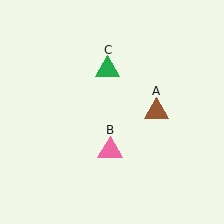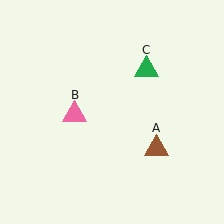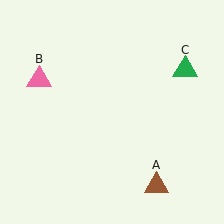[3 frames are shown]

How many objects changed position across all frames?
3 objects changed position: brown triangle (object A), pink triangle (object B), green triangle (object C).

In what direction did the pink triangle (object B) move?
The pink triangle (object B) moved up and to the left.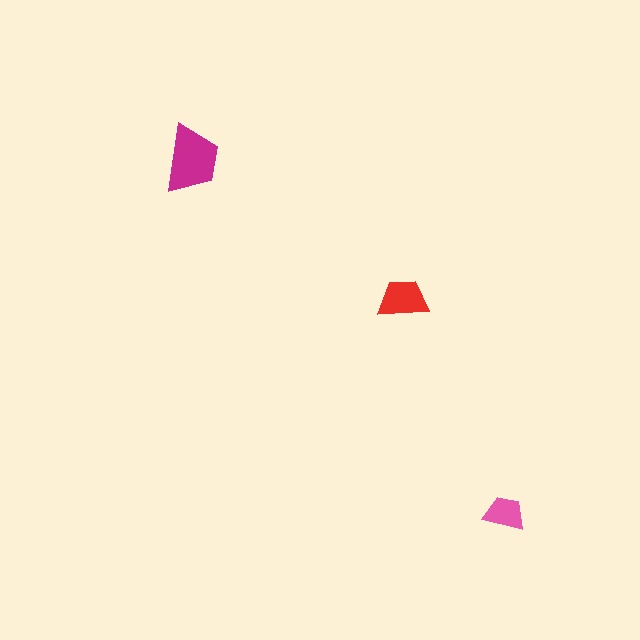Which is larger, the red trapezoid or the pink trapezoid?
The red one.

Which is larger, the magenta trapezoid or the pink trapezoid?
The magenta one.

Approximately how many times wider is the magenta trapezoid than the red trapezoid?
About 1.5 times wider.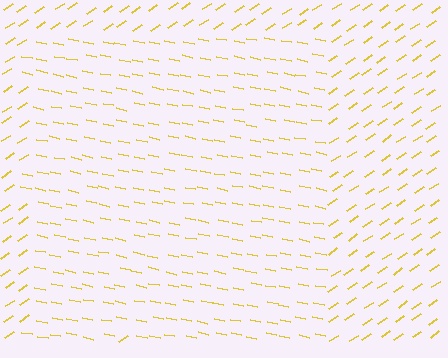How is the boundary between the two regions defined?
The boundary is defined purely by a change in line orientation (approximately 45 degrees difference). All lines are the same color and thickness.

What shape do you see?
I see a rectangle.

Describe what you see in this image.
The image is filled with small yellow line segments. A rectangle region in the image has lines oriented differently from the surrounding lines, creating a visible texture boundary.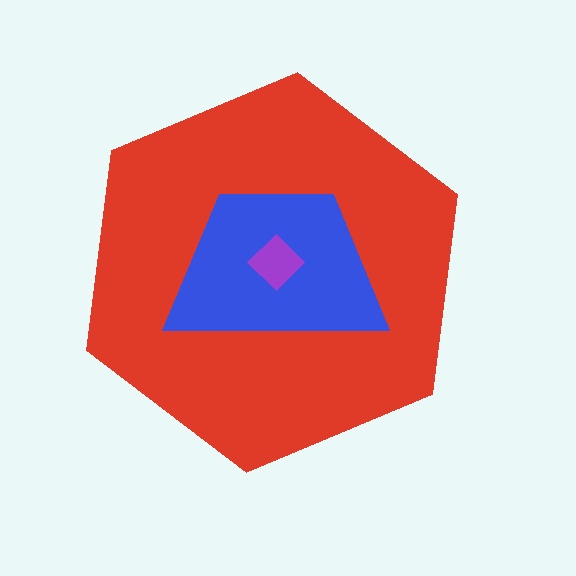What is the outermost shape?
The red hexagon.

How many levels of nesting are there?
3.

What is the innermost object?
The purple diamond.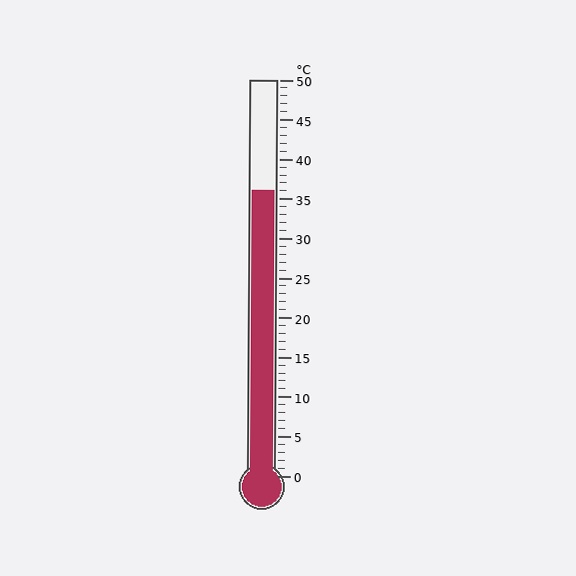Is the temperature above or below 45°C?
The temperature is below 45°C.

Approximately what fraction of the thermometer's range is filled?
The thermometer is filled to approximately 70% of its range.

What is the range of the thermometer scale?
The thermometer scale ranges from 0°C to 50°C.